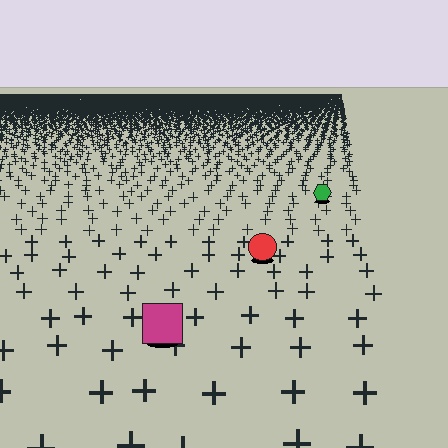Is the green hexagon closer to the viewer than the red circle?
No. The red circle is closer — you can tell from the texture gradient: the ground texture is coarser near it.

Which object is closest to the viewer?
The magenta square is closest. The texture marks near it are larger and more spread out.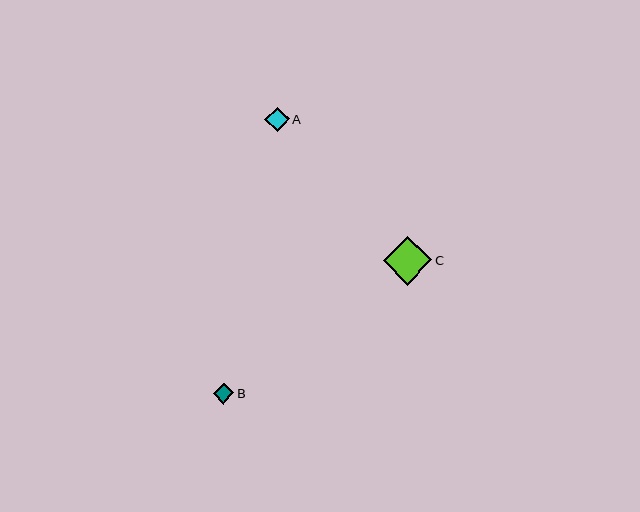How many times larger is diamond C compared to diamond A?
Diamond C is approximately 2.0 times the size of diamond A.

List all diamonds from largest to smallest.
From largest to smallest: C, A, B.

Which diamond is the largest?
Diamond C is the largest with a size of approximately 49 pixels.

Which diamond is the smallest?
Diamond B is the smallest with a size of approximately 21 pixels.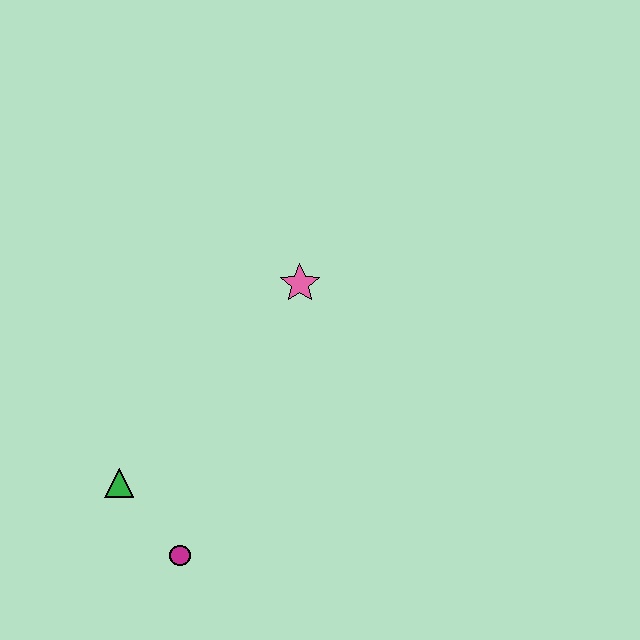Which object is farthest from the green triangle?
The pink star is farthest from the green triangle.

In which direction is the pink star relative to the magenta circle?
The pink star is above the magenta circle.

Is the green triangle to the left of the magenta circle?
Yes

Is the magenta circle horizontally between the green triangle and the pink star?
Yes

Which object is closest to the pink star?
The green triangle is closest to the pink star.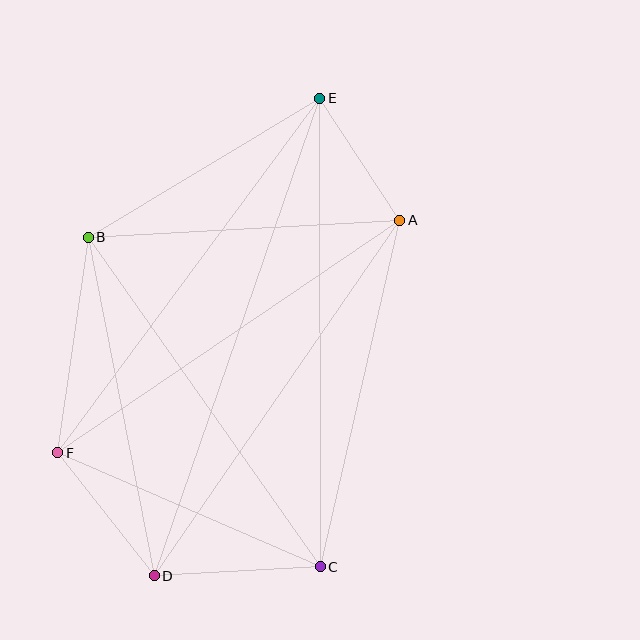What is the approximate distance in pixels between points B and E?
The distance between B and E is approximately 270 pixels.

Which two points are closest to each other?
Points A and E are closest to each other.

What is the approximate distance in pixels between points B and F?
The distance between B and F is approximately 218 pixels.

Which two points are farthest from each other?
Points D and E are farthest from each other.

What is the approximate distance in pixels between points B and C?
The distance between B and C is approximately 403 pixels.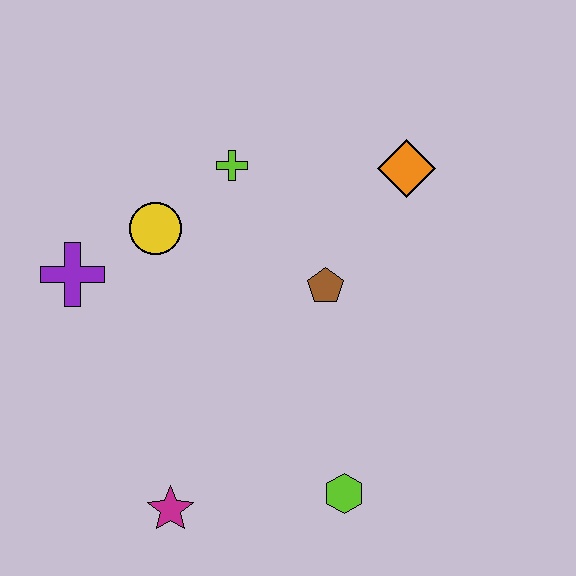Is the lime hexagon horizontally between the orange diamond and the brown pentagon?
Yes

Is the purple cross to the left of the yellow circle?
Yes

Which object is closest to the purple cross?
The yellow circle is closest to the purple cross.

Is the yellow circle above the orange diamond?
No